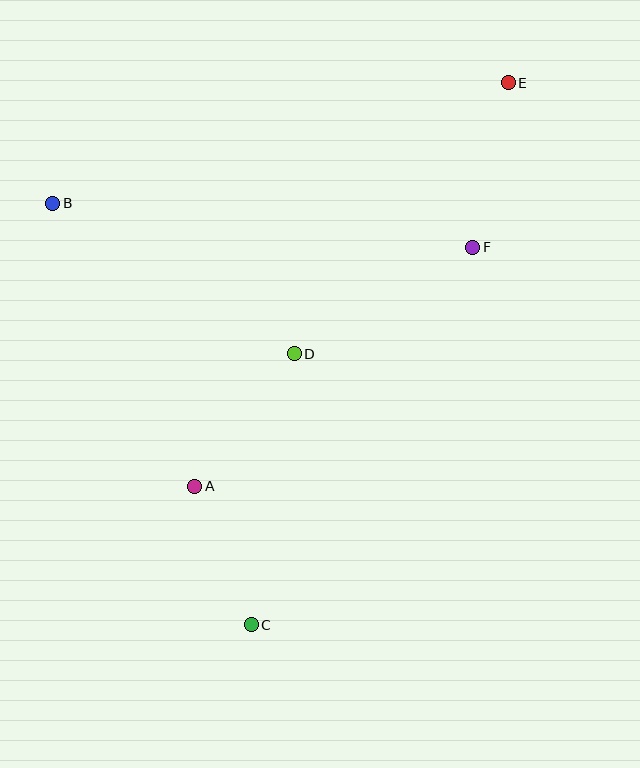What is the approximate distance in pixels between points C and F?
The distance between C and F is approximately 437 pixels.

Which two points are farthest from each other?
Points C and E are farthest from each other.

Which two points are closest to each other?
Points A and C are closest to each other.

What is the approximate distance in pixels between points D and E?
The distance between D and E is approximately 345 pixels.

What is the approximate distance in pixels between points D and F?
The distance between D and F is approximately 208 pixels.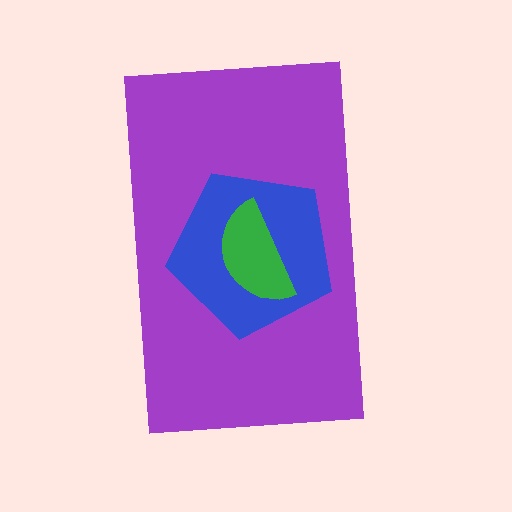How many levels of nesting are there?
3.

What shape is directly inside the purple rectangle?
The blue pentagon.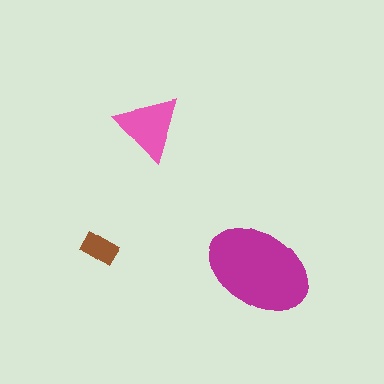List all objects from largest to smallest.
The magenta ellipse, the pink triangle, the brown rectangle.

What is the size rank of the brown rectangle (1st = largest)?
3rd.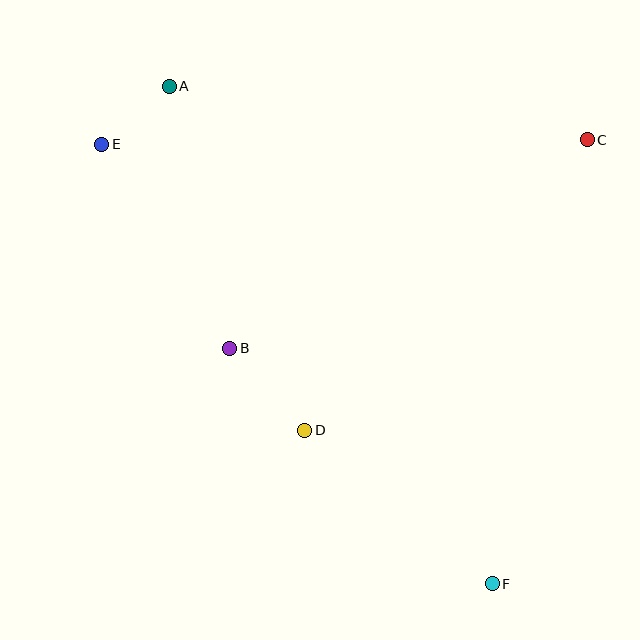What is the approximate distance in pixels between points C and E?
The distance between C and E is approximately 486 pixels.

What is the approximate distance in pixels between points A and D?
The distance between A and D is approximately 369 pixels.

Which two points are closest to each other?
Points A and E are closest to each other.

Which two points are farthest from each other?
Points A and F are farthest from each other.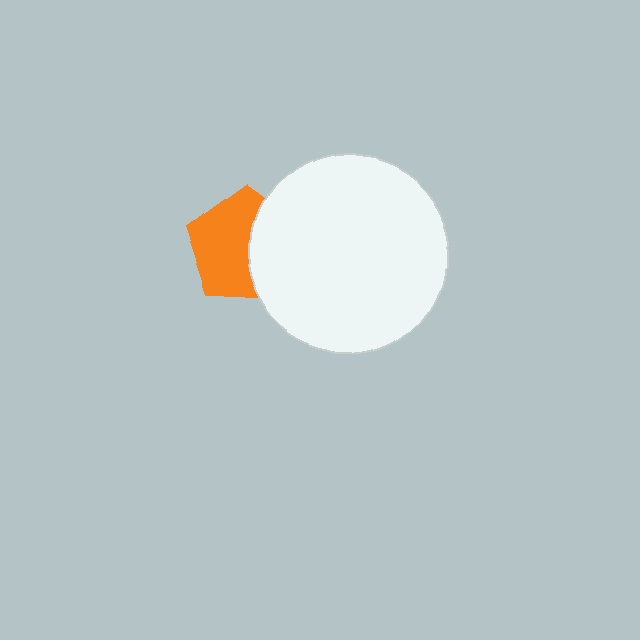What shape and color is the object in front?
The object in front is a white circle.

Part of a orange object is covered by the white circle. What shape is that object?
It is a pentagon.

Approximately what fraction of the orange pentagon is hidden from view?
Roughly 40% of the orange pentagon is hidden behind the white circle.